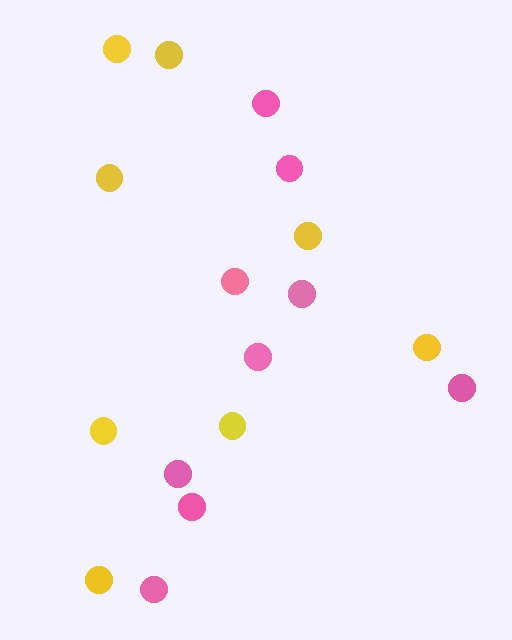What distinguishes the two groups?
There are 2 groups: one group of yellow circles (8) and one group of pink circles (9).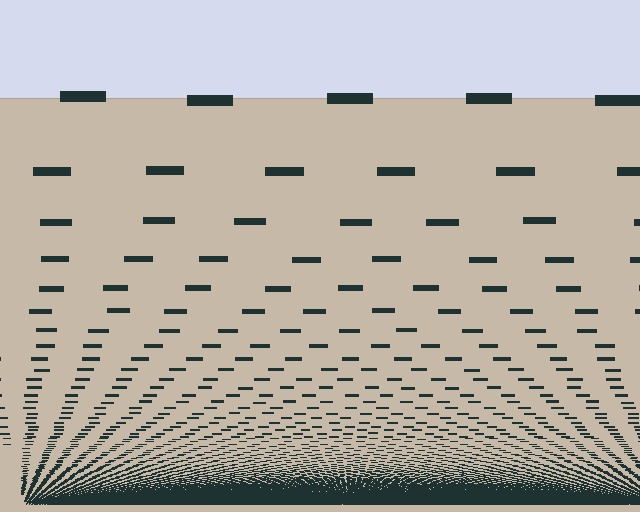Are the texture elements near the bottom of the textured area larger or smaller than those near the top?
Smaller. The gradient is inverted — elements near the bottom are smaller and denser.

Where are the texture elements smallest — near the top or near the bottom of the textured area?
Near the bottom.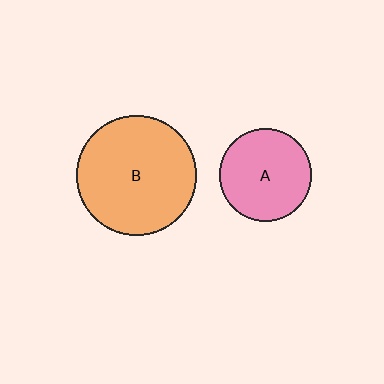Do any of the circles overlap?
No, none of the circles overlap.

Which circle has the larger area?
Circle B (orange).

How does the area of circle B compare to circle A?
Approximately 1.7 times.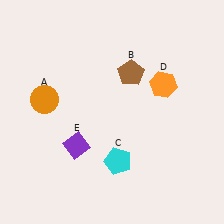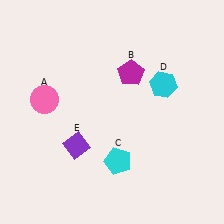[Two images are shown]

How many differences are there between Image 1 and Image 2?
There are 3 differences between the two images.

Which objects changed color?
A changed from orange to pink. B changed from brown to magenta. D changed from orange to cyan.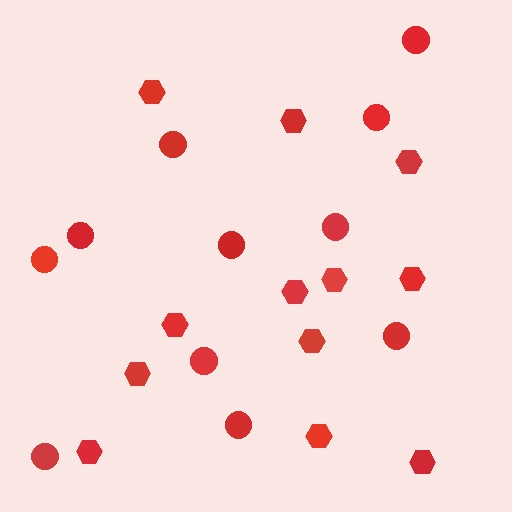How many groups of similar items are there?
There are 2 groups: one group of hexagons (12) and one group of circles (11).